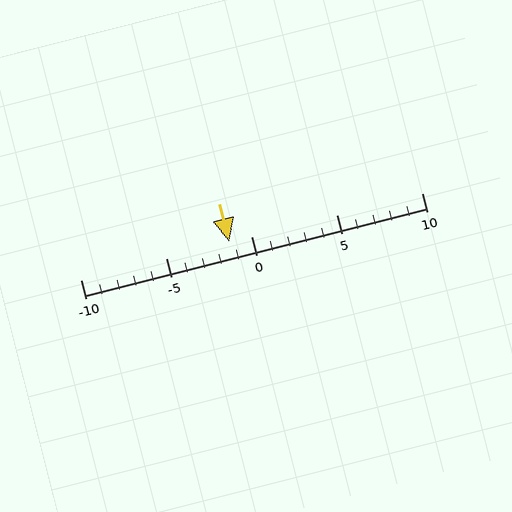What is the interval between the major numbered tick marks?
The major tick marks are spaced 5 units apart.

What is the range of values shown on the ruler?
The ruler shows values from -10 to 10.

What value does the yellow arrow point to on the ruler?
The yellow arrow points to approximately -1.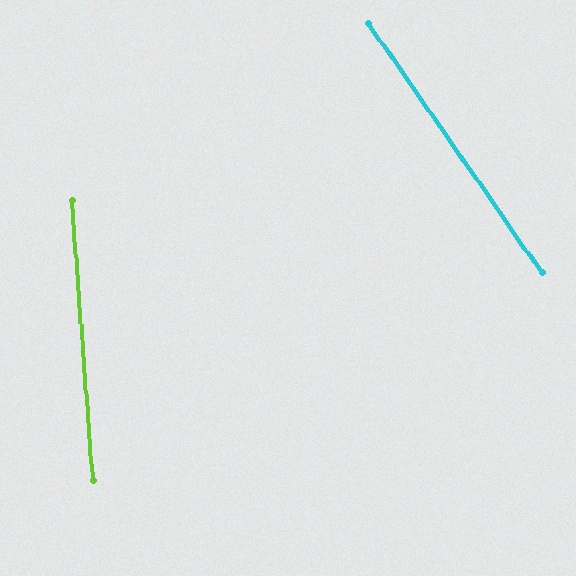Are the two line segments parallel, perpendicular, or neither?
Neither parallel nor perpendicular — they differ by about 30°.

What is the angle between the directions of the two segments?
Approximately 30 degrees.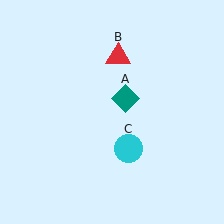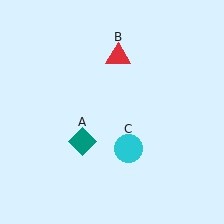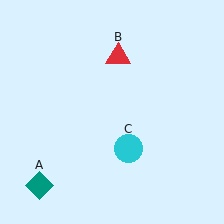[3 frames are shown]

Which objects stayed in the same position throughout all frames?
Red triangle (object B) and cyan circle (object C) remained stationary.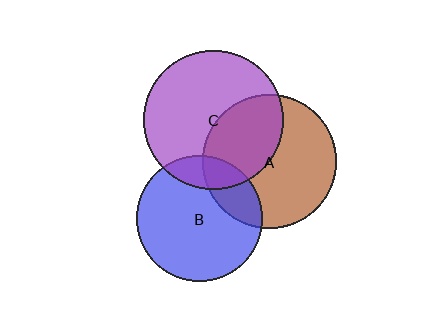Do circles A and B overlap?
Yes.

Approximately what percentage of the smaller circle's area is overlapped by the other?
Approximately 20%.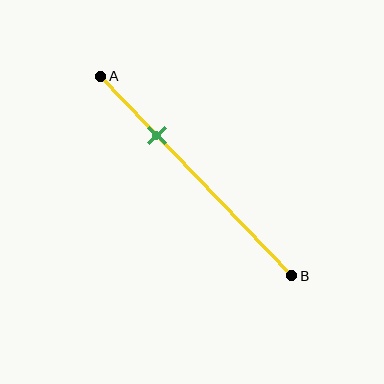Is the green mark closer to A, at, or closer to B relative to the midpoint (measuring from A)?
The green mark is closer to point A than the midpoint of segment AB.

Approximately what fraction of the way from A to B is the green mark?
The green mark is approximately 30% of the way from A to B.